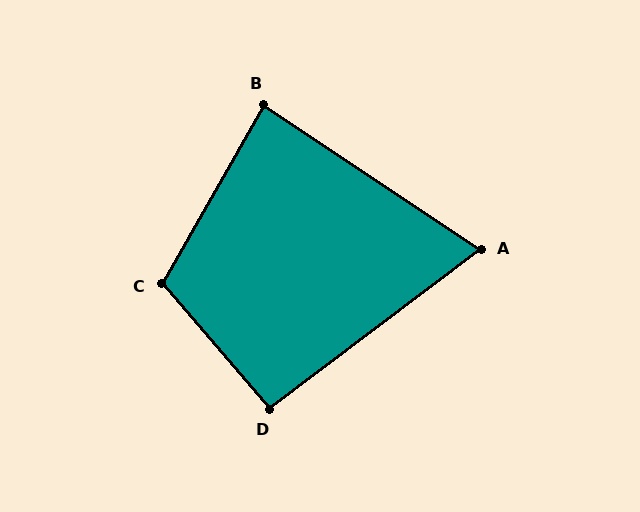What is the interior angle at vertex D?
Approximately 94 degrees (approximately right).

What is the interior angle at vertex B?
Approximately 86 degrees (approximately right).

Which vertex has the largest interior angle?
C, at approximately 109 degrees.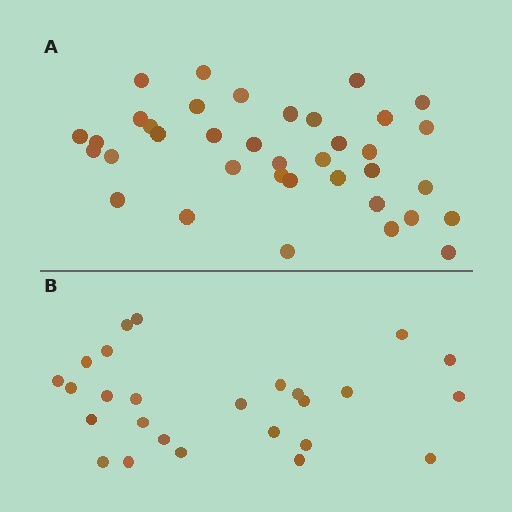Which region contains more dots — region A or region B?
Region A (the top region) has more dots.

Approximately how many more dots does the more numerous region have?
Region A has roughly 12 or so more dots than region B.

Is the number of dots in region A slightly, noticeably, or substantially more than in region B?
Region A has noticeably more, but not dramatically so. The ratio is roughly 1.4 to 1.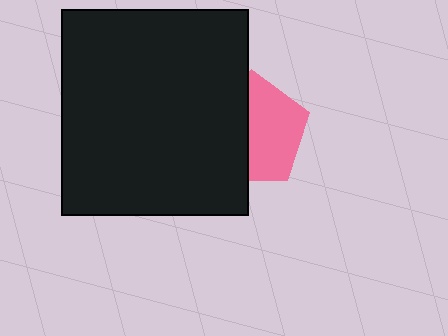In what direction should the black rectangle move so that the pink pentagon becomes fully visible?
The black rectangle should move left. That is the shortest direction to clear the overlap and leave the pink pentagon fully visible.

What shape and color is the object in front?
The object in front is a black rectangle.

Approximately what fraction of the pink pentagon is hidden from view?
Roughly 48% of the pink pentagon is hidden behind the black rectangle.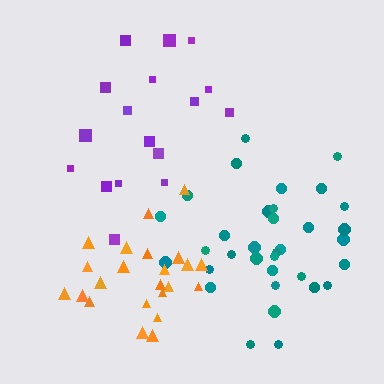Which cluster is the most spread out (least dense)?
Purple.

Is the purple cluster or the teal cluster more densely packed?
Teal.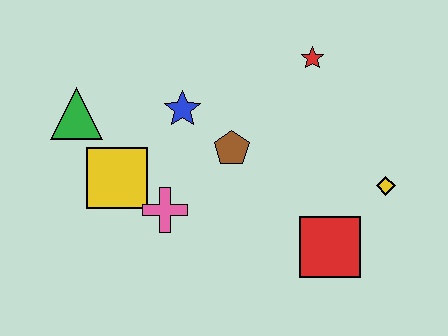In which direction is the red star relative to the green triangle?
The red star is to the right of the green triangle.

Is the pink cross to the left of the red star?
Yes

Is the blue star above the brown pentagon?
Yes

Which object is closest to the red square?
The yellow diamond is closest to the red square.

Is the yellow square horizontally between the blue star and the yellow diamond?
No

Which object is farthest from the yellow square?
The yellow diamond is farthest from the yellow square.